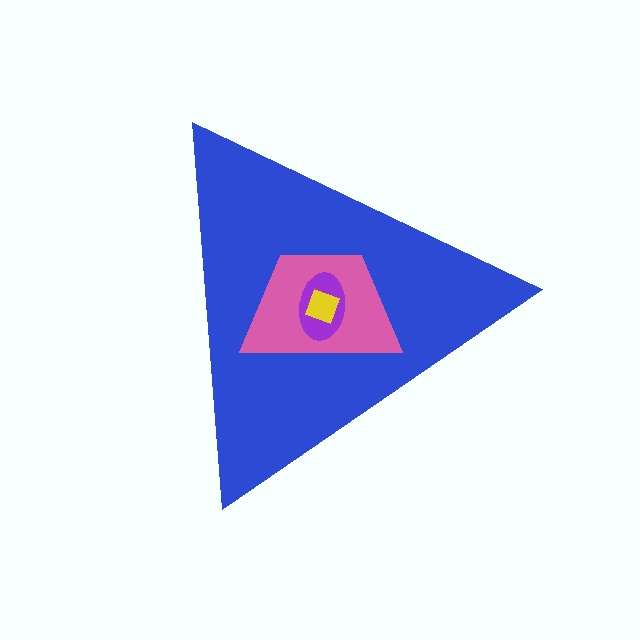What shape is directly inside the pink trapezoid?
The purple ellipse.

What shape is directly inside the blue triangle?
The pink trapezoid.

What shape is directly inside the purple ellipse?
The yellow square.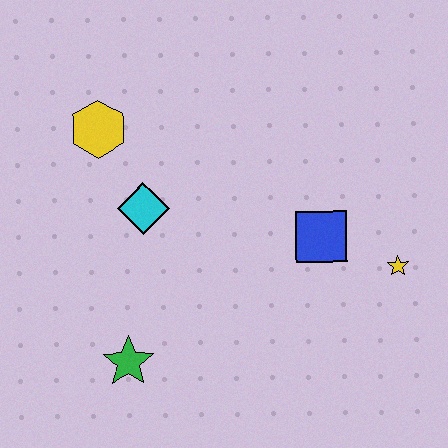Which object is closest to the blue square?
The yellow star is closest to the blue square.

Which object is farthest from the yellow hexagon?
The yellow star is farthest from the yellow hexagon.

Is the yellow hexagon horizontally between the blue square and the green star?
No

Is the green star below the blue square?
Yes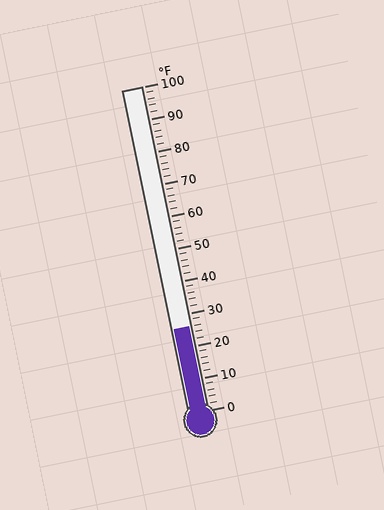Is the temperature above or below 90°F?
The temperature is below 90°F.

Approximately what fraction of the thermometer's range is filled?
The thermometer is filled to approximately 25% of its range.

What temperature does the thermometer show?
The thermometer shows approximately 26°F.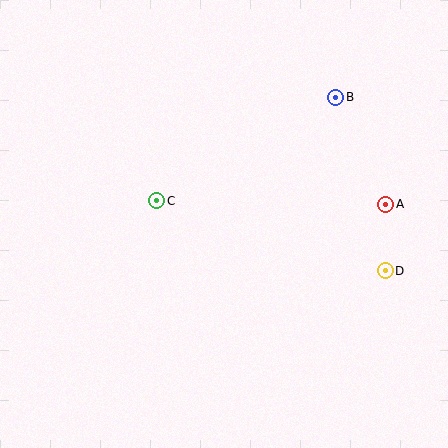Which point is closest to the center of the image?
Point C at (157, 201) is closest to the center.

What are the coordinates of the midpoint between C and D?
The midpoint between C and D is at (271, 236).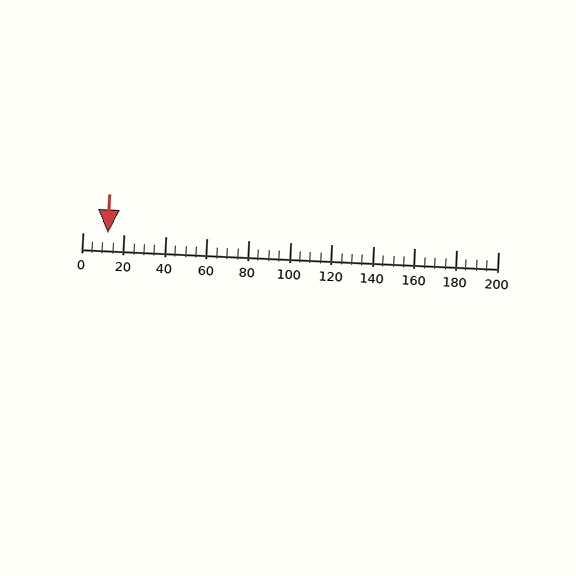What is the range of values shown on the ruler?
The ruler shows values from 0 to 200.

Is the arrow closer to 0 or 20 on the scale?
The arrow is closer to 20.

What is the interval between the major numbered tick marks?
The major tick marks are spaced 20 units apart.